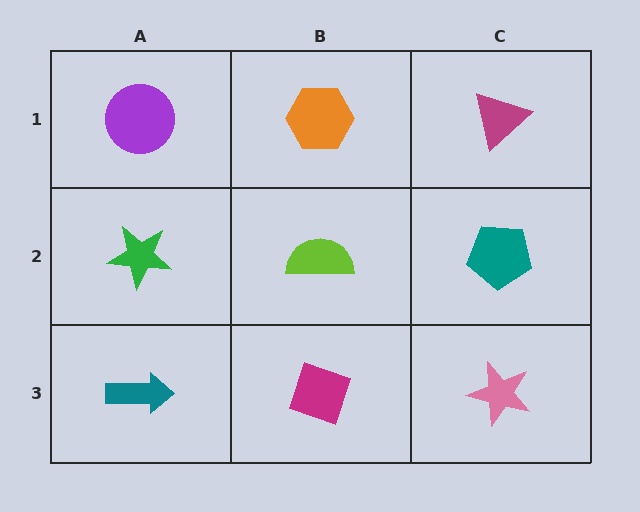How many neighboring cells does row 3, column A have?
2.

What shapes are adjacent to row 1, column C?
A teal pentagon (row 2, column C), an orange hexagon (row 1, column B).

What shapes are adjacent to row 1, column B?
A lime semicircle (row 2, column B), a purple circle (row 1, column A), a magenta triangle (row 1, column C).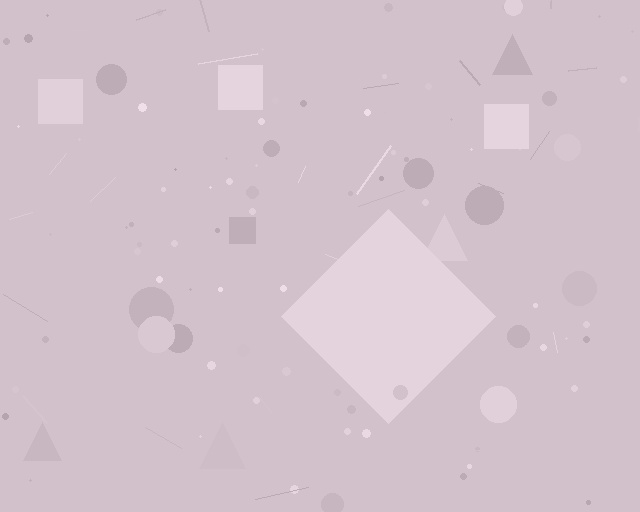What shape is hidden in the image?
A diamond is hidden in the image.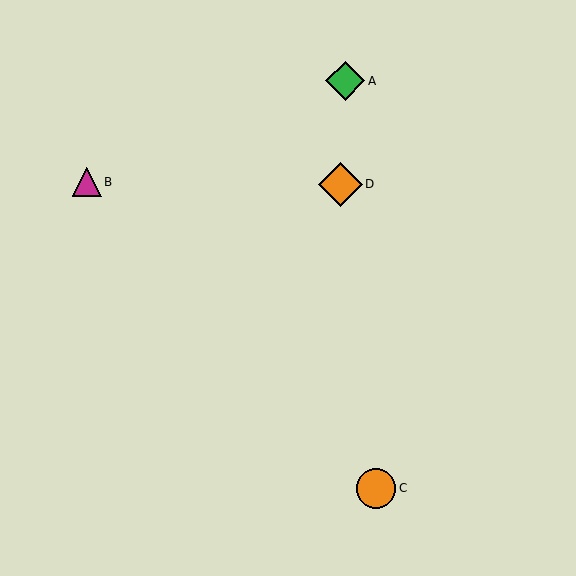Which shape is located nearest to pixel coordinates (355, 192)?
The orange diamond (labeled D) at (340, 184) is nearest to that location.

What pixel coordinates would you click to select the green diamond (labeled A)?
Click at (345, 81) to select the green diamond A.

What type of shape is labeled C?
Shape C is an orange circle.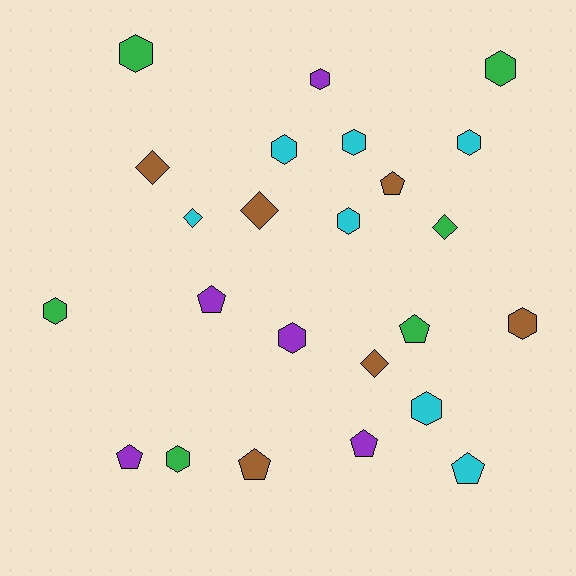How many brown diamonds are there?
There are 3 brown diamonds.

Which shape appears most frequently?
Hexagon, with 12 objects.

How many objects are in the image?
There are 24 objects.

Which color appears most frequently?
Cyan, with 7 objects.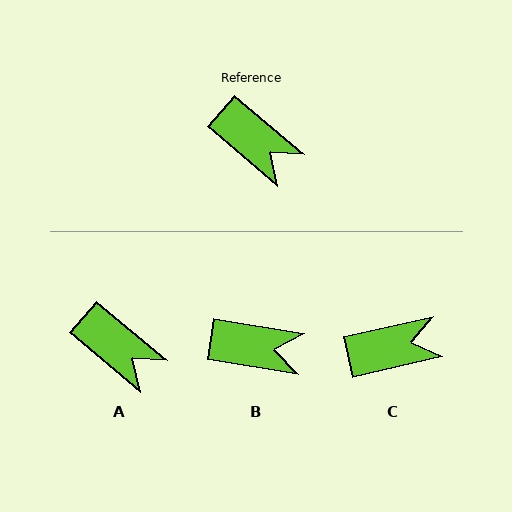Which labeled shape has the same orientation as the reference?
A.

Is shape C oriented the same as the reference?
No, it is off by about 53 degrees.